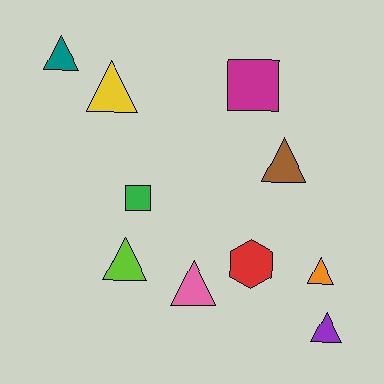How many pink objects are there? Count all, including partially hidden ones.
There is 1 pink object.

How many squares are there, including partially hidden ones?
There are 2 squares.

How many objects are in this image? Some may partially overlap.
There are 10 objects.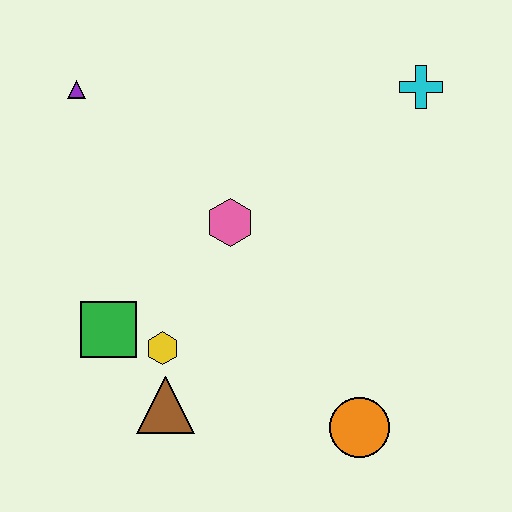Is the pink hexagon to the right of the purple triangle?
Yes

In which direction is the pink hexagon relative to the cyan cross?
The pink hexagon is to the left of the cyan cross.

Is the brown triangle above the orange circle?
Yes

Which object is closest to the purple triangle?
The pink hexagon is closest to the purple triangle.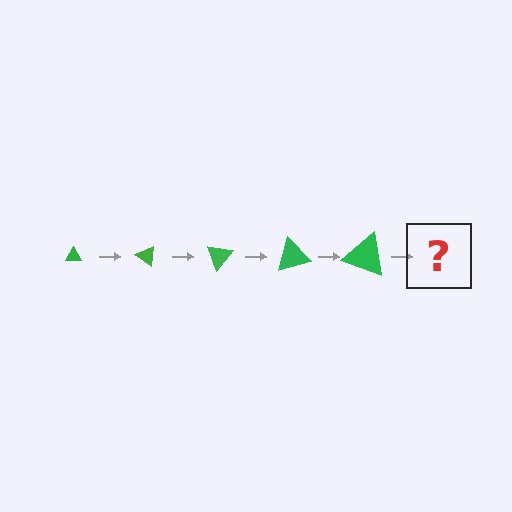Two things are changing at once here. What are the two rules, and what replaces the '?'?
The two rules are that the triangle grows larger each step and it rotates 35 degrees each step. The '?' should be a triangle, larger than the previous one and rotated 175 degrees from the start.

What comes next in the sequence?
The next element should be a triangle, larger than the previous one and rotated 175 degrees from the start.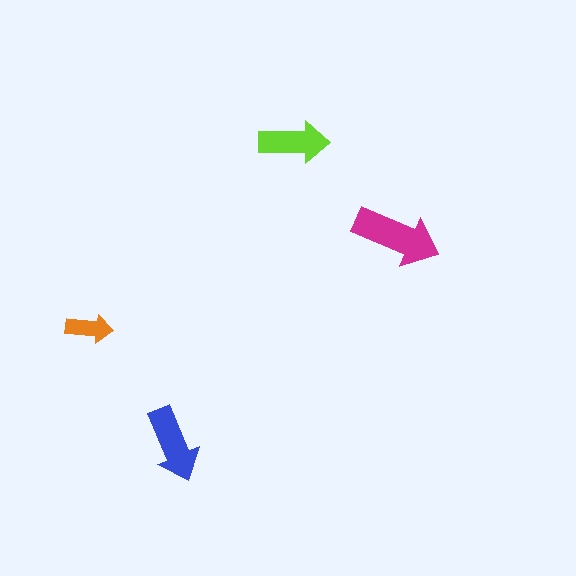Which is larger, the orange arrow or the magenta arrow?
The magenta one.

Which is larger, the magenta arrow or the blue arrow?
The magenta one.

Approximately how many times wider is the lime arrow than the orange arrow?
About 1.5 times wider.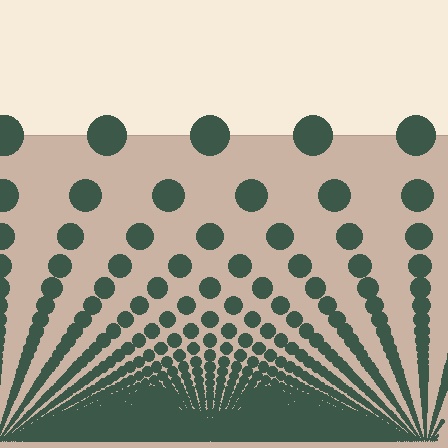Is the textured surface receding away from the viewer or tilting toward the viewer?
The surface appears to tilt toward the viewer. Texture elements get larger and sparser toward the top.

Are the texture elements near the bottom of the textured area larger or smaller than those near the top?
Smaller. The gradient is inverted — elements near the bottom are smaller and denser.